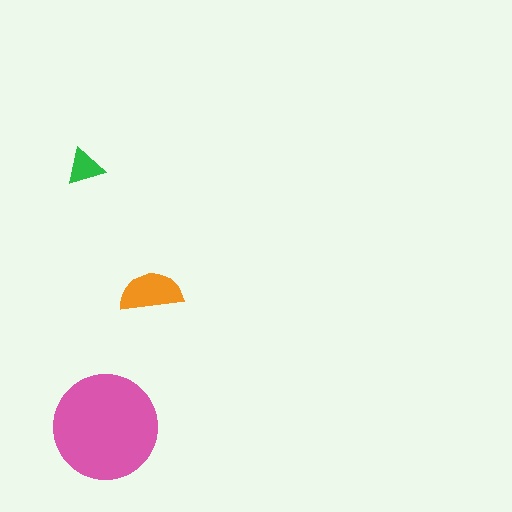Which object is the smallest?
The green triangle.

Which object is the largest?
The pink circle.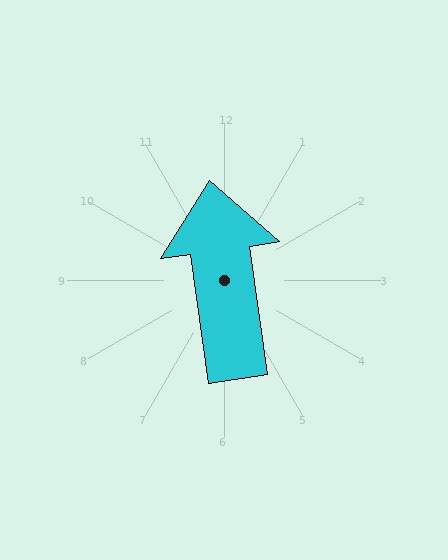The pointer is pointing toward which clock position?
Roughly 12 o'clock.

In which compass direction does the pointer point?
North.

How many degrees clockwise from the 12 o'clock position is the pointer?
Approximately 352 degrees.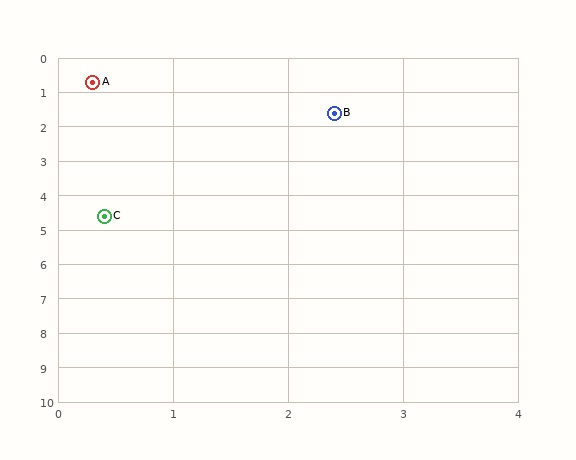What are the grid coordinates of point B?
Point B is at approximately (2.4, 1.6).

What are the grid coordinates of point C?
Point C is at approximately (0.4, 4.6).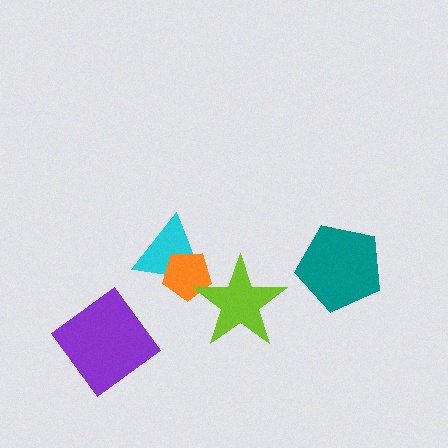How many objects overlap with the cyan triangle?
1 object overlaps with the cyan triangle.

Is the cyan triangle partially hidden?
Yes, it is partially covered by another shape.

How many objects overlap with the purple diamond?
0 objects overlap with the purple diamond.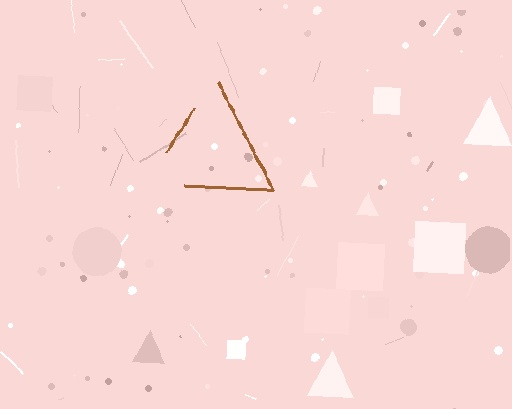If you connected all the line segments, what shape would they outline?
They would outline a triangle.